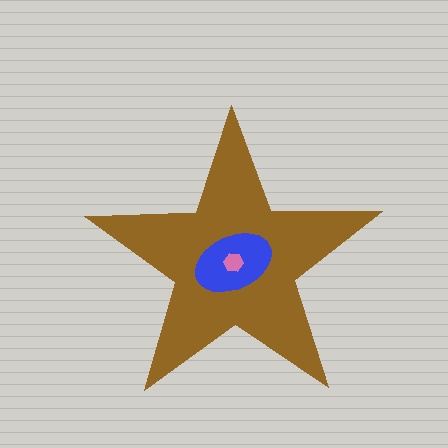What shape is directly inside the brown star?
The blue ellipse.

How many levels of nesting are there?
3.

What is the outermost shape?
The brown star.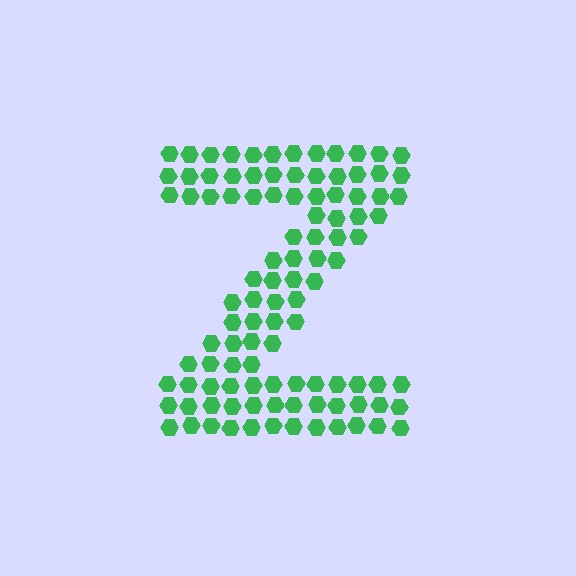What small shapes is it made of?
It is made of small hexagons.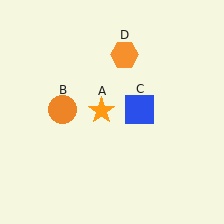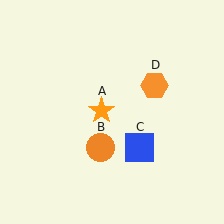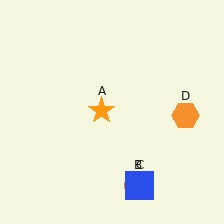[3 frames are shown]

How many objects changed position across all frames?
3 objects changed position: orange circle (object B), blue square (object C), orange hexagon (object D).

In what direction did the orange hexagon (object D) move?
The orange hexagon (object D) moved down and to the right.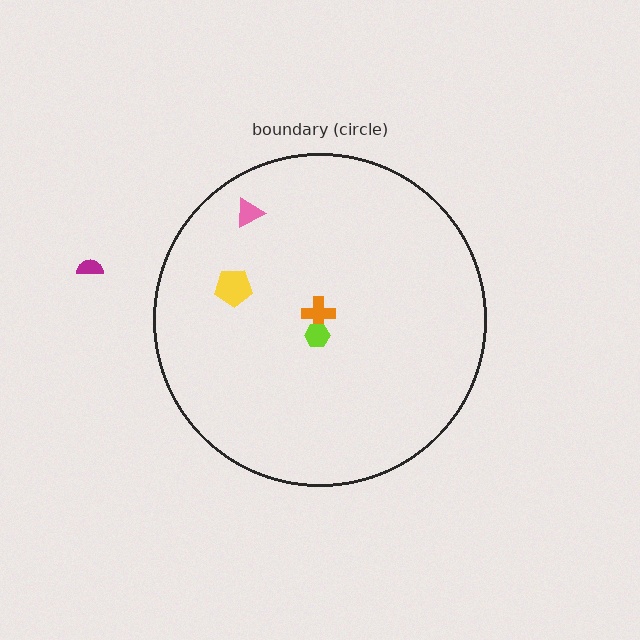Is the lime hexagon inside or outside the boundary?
Inside.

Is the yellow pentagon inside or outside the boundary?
Inside.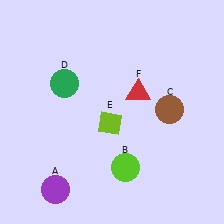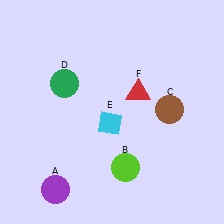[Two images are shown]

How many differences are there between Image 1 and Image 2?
There is 1 difference between the two images.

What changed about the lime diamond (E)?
In Image 1, E is lime. In Image 2, it changed to cyan.